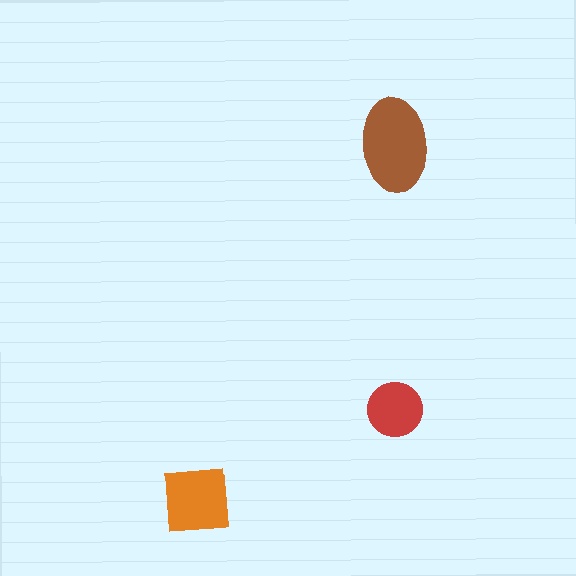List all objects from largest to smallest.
The brown ellipse, the orange square, the red circle.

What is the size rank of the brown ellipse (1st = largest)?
1st.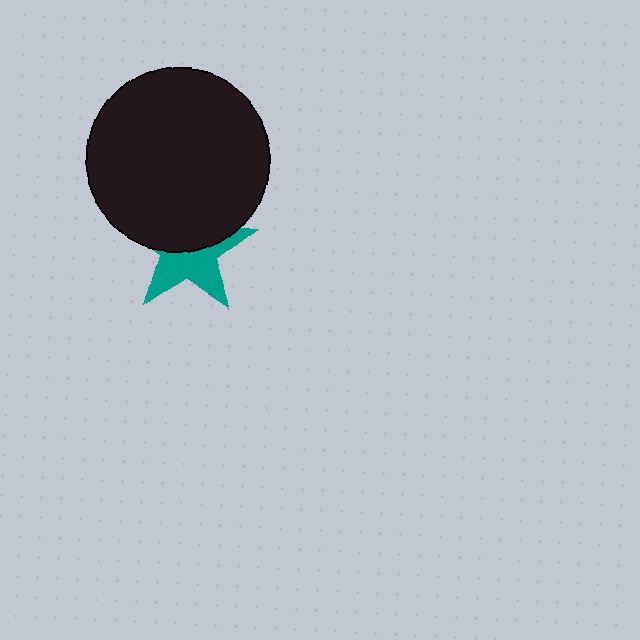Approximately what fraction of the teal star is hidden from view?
Roughly 50% of the teal star is hidden behind the black circle.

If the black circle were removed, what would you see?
You would see the complete teal star.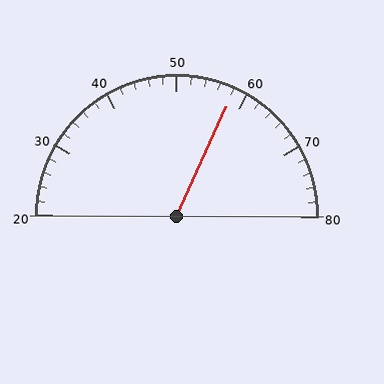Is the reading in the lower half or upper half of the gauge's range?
The reading is in the upper half of the range (20 to 80).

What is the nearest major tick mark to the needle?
The nearest major tick mark is 60.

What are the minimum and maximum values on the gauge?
The gauge ranges from 20 to 80.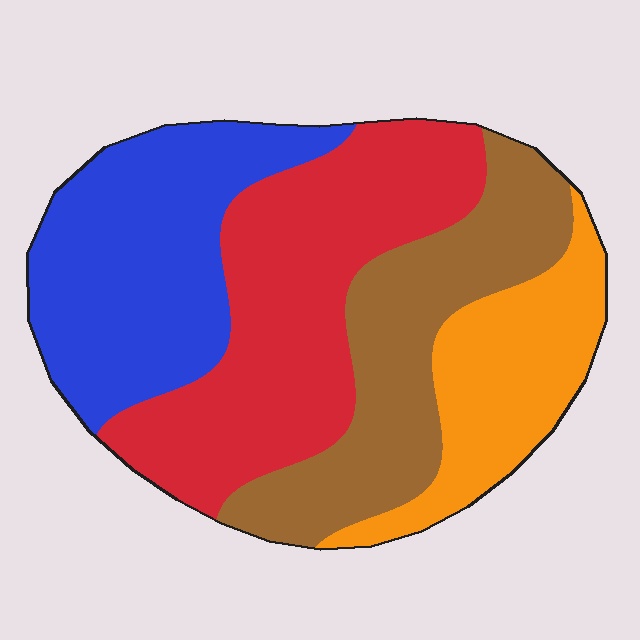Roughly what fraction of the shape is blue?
Blue covers roughly 25% of the shape.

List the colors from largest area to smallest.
From largest to smallest: red, blue, brown, orange.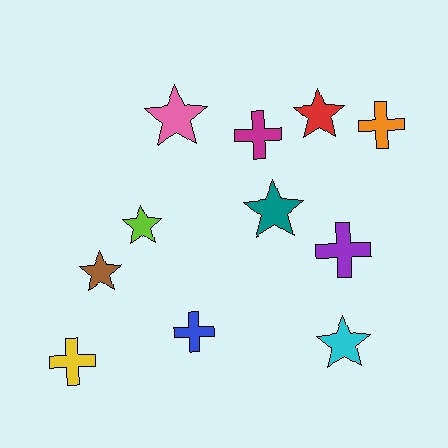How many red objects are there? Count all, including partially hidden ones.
There is 1 red object.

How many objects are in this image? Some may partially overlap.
There are 11 objects.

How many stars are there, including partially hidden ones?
There are 6 stars.